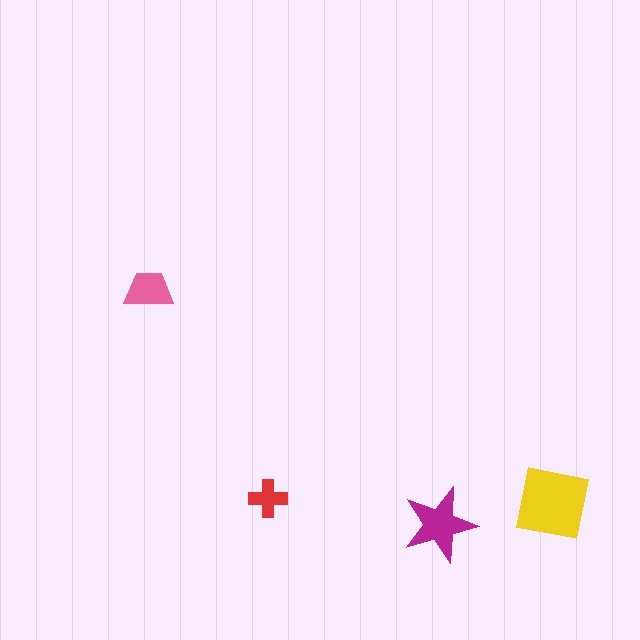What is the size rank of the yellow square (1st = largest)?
1st.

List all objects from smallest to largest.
The red cross, the pink trapezoid, the magenta star, the yellow square.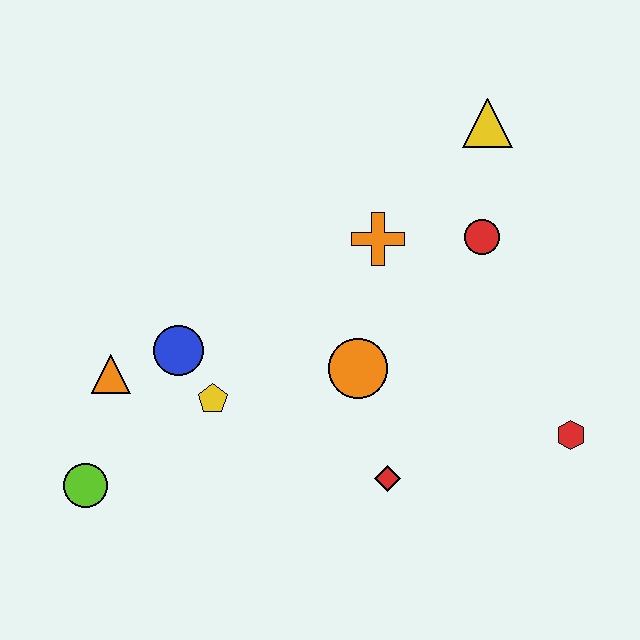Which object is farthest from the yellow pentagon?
The yellow triangle is farthest from the yellow pentagon.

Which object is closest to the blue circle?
The yellow pentagon is closest to the blue circle.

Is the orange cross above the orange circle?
Yes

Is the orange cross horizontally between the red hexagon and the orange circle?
Yes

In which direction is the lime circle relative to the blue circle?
The lime circle is below the blue circle.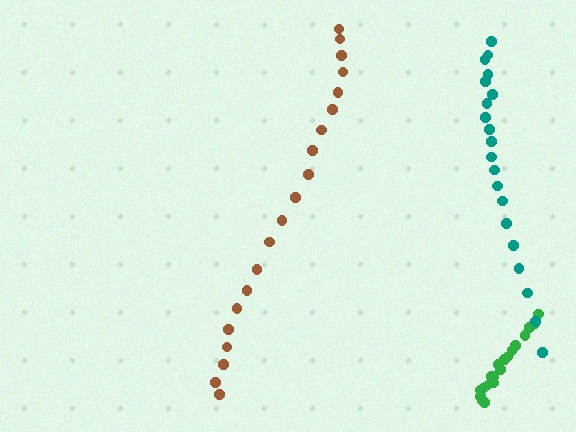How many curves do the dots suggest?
There are 3 distinct paths.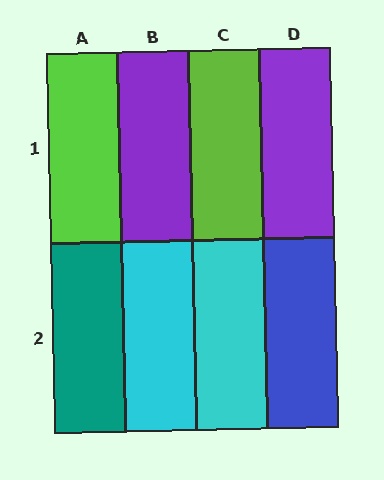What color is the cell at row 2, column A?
Teal.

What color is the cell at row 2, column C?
Cyan.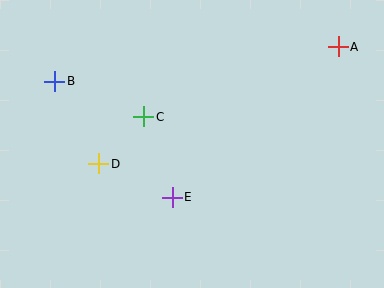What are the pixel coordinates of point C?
Point C is at (144, 117).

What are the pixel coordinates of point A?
Point A is at (338, 47).